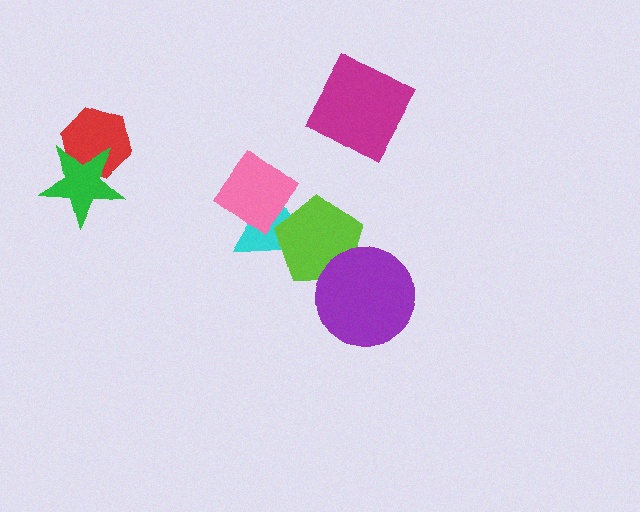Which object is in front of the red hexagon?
The green star is in front of the red hexagon.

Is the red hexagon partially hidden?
Yes, it is partially covered by another shape.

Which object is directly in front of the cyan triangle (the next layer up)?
The lime pentagon is directly in front of the cyan triangle.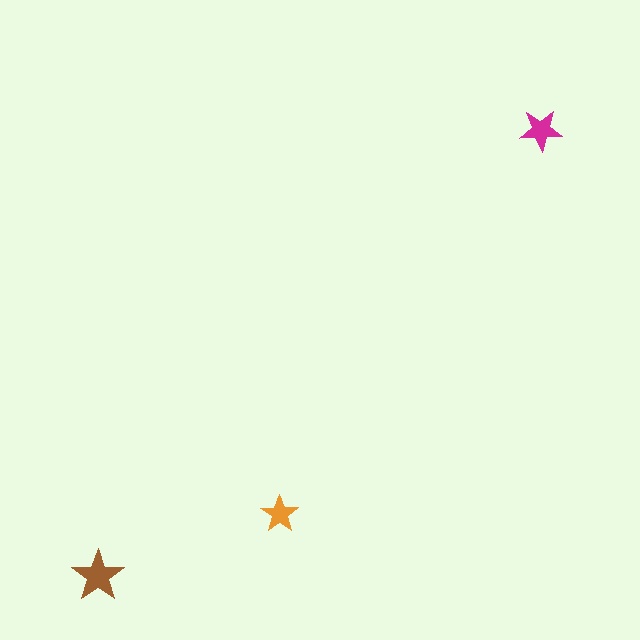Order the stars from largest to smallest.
the brown one, the magenta one, the orange one.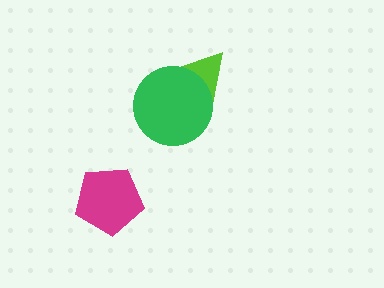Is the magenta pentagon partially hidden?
No, no other shape covers it.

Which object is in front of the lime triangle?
The green circle is in front of the lime triangle.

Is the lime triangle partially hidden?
Yes, it is partially covered by another shape.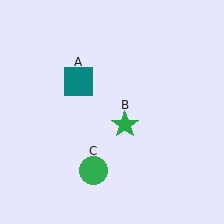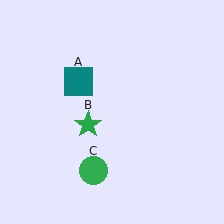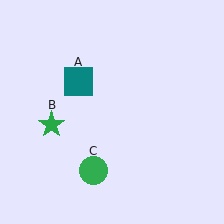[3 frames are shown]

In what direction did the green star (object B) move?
The green star (object B) moved left.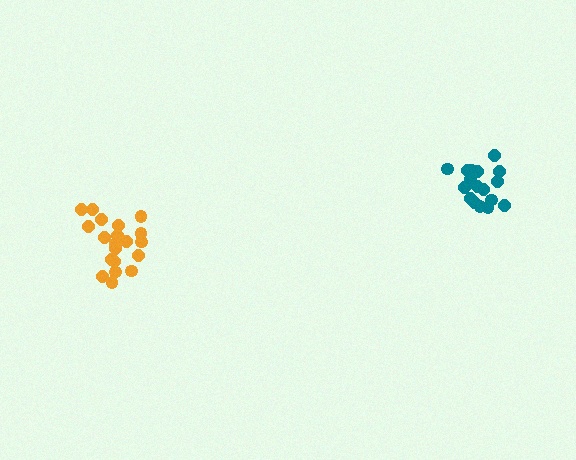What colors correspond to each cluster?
The clusters are colored: orange, teal.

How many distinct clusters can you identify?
There are 2 distinct clusters.